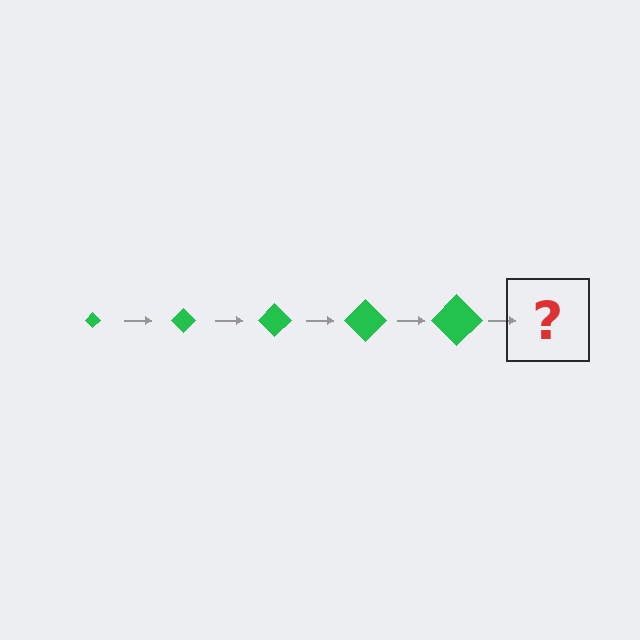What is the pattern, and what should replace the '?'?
The pattern is that the diamond gets progressively larger each step. The '?' should be a green diamond, larger than the previous one.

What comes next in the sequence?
The next element should be a green diamond, larger than the previous one.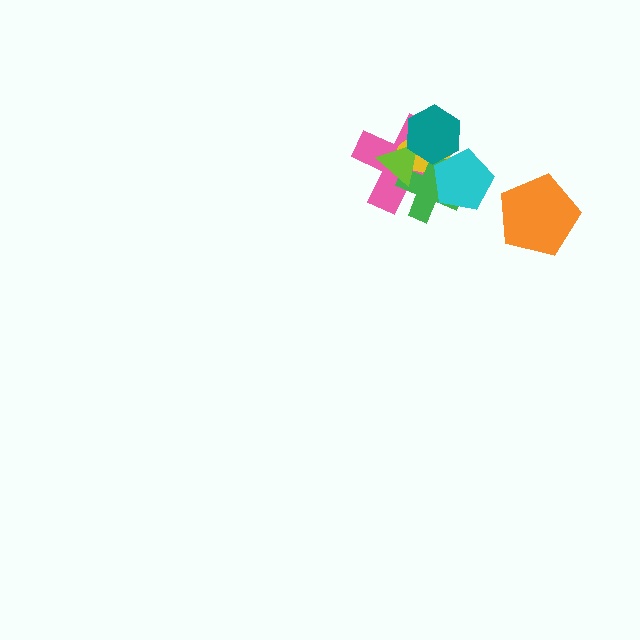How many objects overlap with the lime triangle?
4 objects overlap with the lime triangle.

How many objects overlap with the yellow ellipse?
5 objects overlap with the yellow ellipse.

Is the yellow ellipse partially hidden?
Yes, it is partially covered by another shape.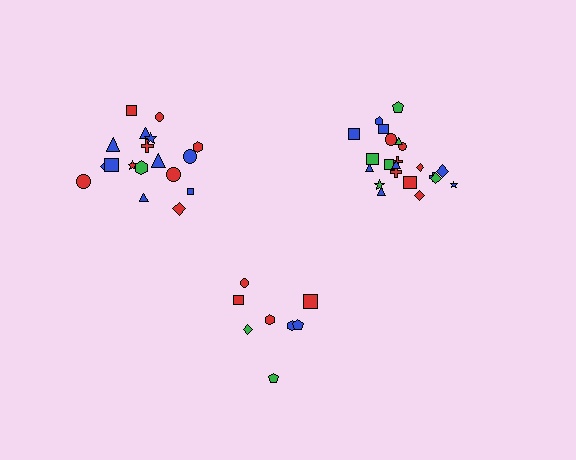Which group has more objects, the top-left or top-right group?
The top-right group.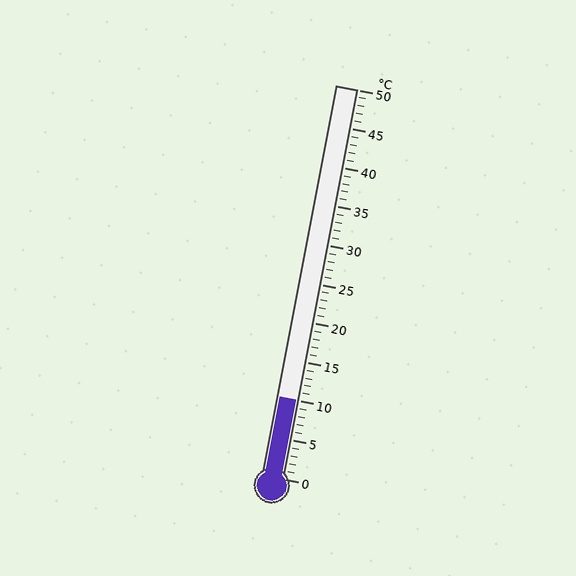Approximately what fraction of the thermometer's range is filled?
The thermometer is filled to approximately 20% of its range.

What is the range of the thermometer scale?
The thermometer scale ranges from 0°C to 50°C.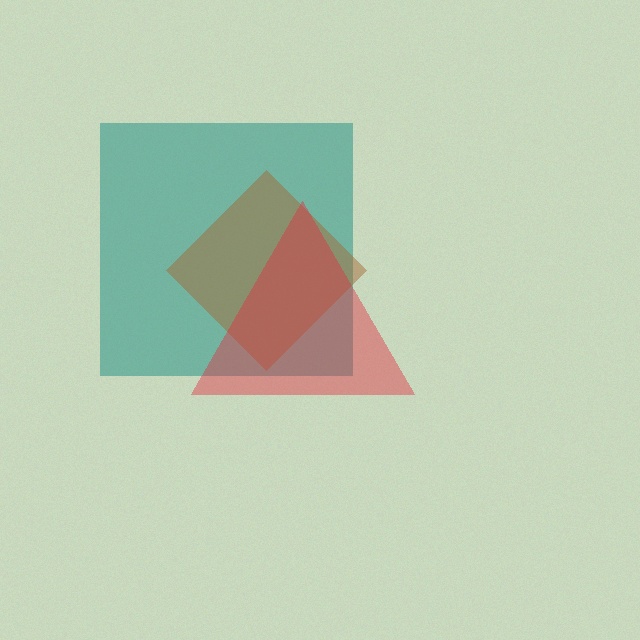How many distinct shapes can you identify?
There are 3 distinct shapes: a teal square, a brown diamond, a red triangle.